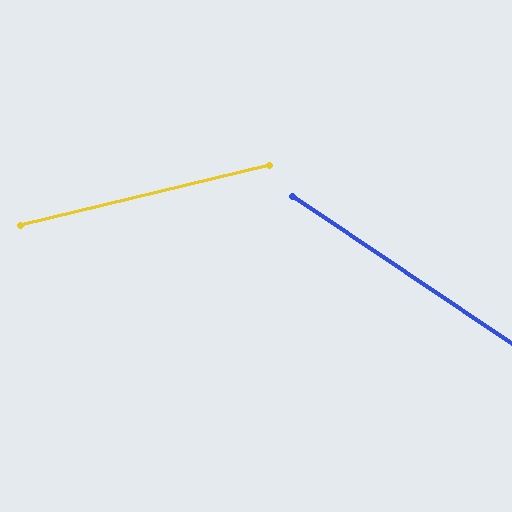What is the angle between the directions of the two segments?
Approximately 47 degrees.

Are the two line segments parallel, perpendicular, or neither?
Neither parallel nor perpendicular — they differ by about 47°.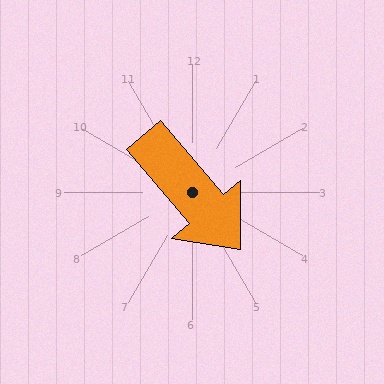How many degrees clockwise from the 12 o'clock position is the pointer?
Approximately 140 degrees.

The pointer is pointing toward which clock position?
Roughly 5 o'clock.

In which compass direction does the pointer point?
Southeast.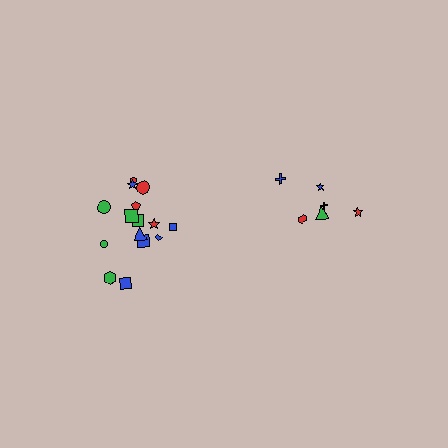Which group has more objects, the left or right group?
The left group.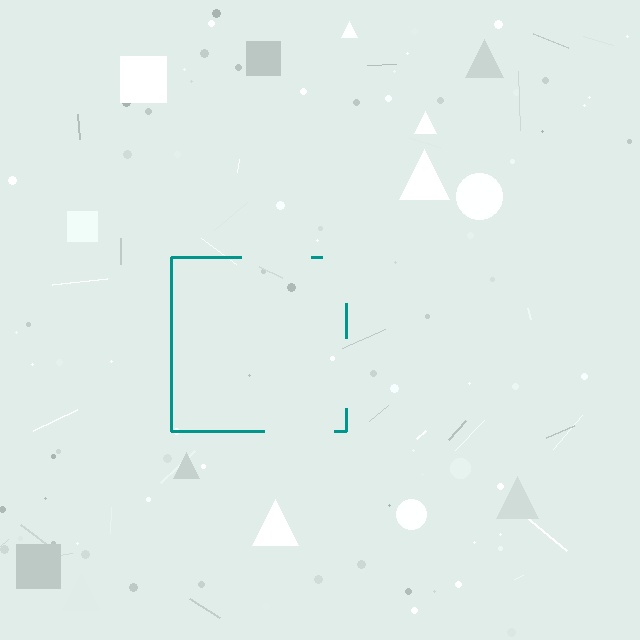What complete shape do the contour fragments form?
The contour fragments form a square.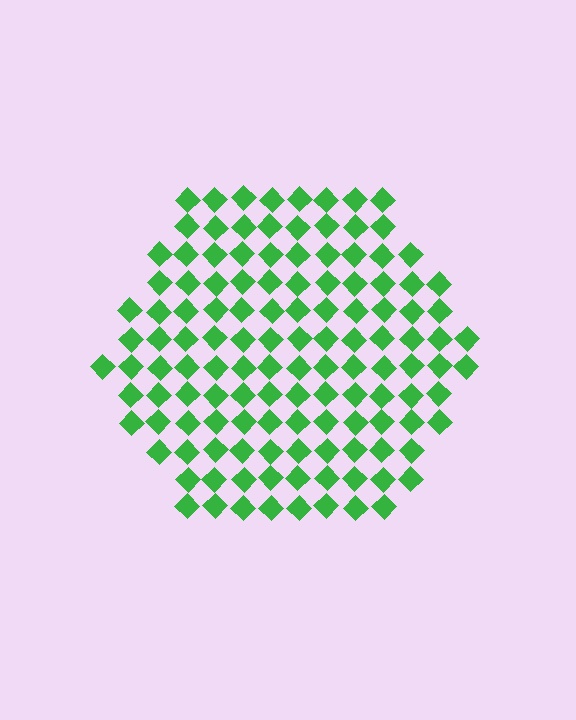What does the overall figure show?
The overall figure shows a hexagon.